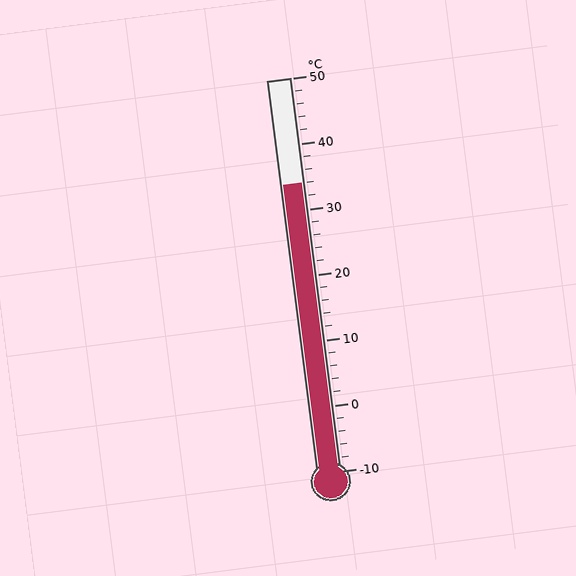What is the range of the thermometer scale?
The thermometer scale ranges from -10°C to 50°C.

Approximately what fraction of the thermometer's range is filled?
The thermometer is filled to approximately 75% of its range.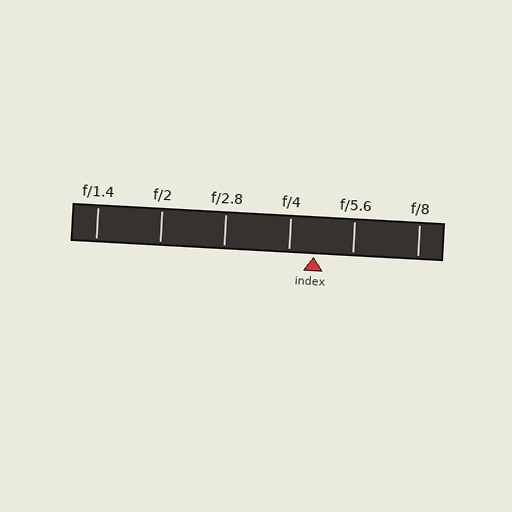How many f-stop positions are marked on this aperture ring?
There are 6 f-stop positions marked.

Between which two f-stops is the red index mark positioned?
The index mark is between f/4 and f/5.6.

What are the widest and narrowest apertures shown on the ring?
The widest aperture shown is f/1.4 and the narrowest is f/8.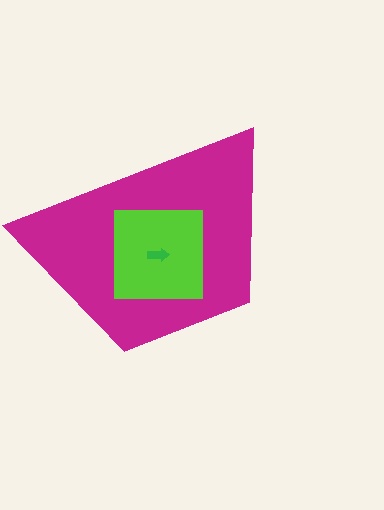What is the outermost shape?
The magenta trapezoid.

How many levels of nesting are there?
3.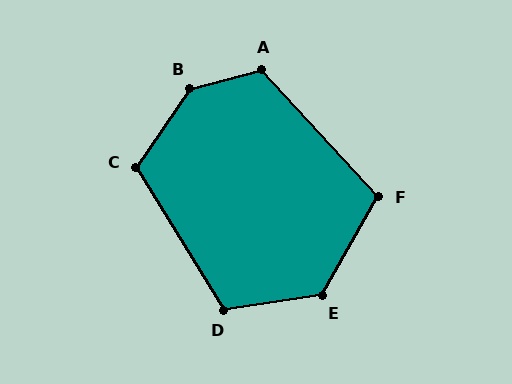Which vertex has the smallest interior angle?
F, at approximately 108 degrees.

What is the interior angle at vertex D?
Approximately 113 degrees (obtuse).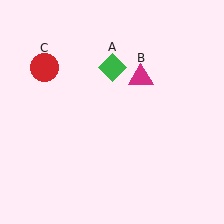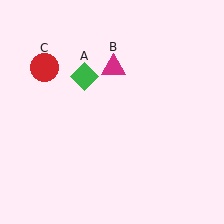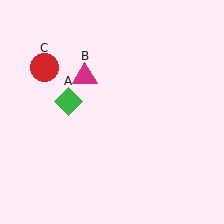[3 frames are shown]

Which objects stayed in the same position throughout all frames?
Red circle (object C) remained stationary.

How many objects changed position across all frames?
2 objects changed position: green diamond (object A), magenta triangle (object B).